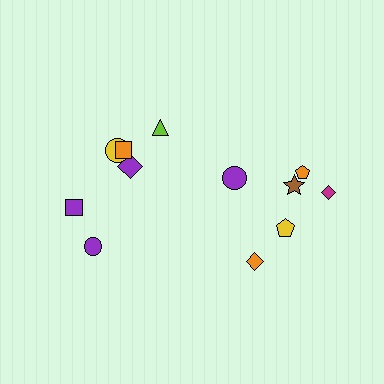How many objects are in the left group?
There are 7 objects.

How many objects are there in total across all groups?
There are 12 objects.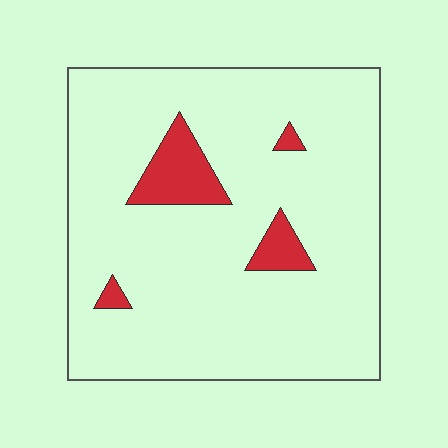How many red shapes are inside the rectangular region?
4.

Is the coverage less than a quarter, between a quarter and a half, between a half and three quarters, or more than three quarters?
Less than a quarter.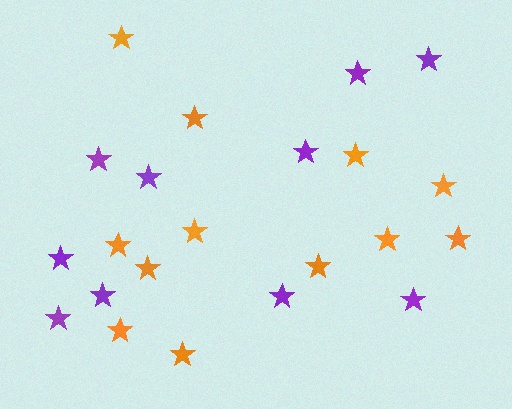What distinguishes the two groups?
There are 2 groups: one group of purple stars (10) and one group of orange stars (12).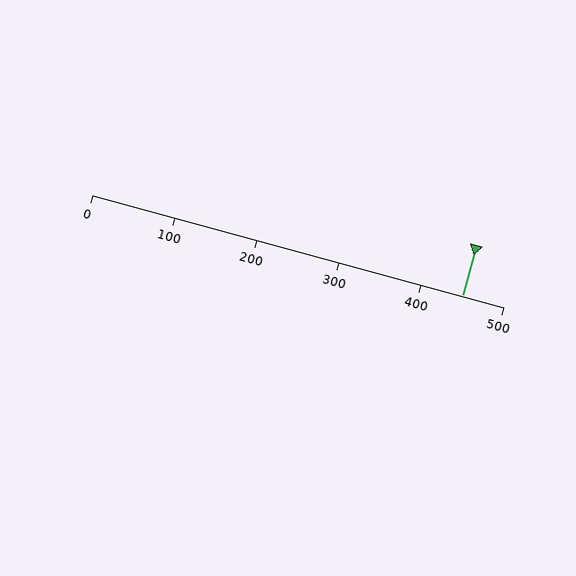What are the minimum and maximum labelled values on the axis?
The axis runs from 0 to 500.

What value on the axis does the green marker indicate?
The marker indicates approximately 450.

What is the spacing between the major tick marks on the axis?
The major ticks are spaced 100 apart.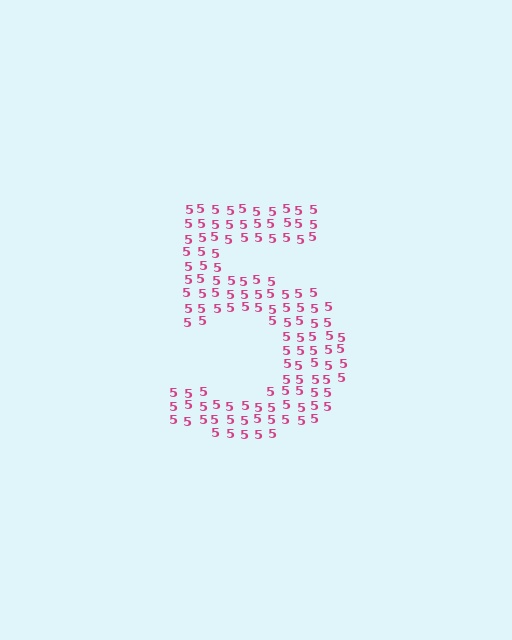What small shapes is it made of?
It is made of small digit 5's.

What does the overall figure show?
The overall figure shows the digit 5.